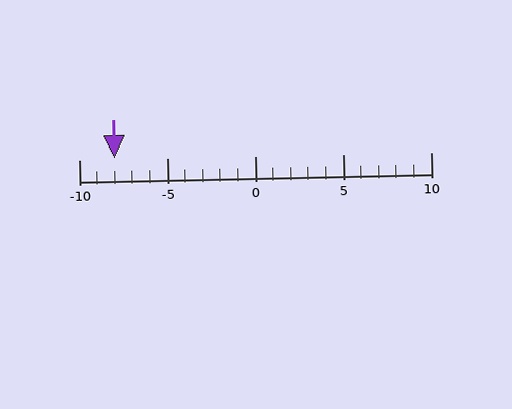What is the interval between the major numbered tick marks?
The major tick marks are spaced 5 units apart.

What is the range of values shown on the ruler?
The ruler shows values from -10 to 10.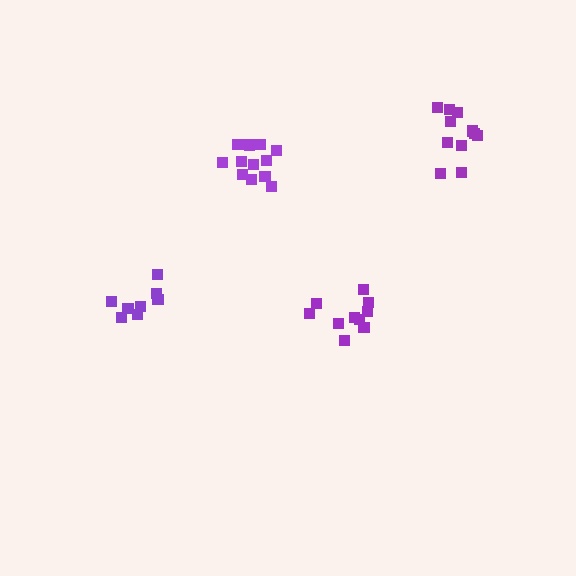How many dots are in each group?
Group 1: 10 dots, Group 2: 11 dots, Group 3: 8 dots, Group 4: 12 dots (41 total).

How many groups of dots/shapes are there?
There are 4 groups.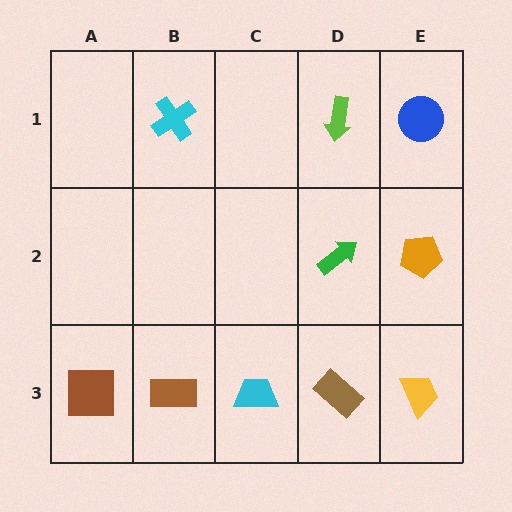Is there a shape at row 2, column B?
No, that cell is empty.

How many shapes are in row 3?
5 shapes.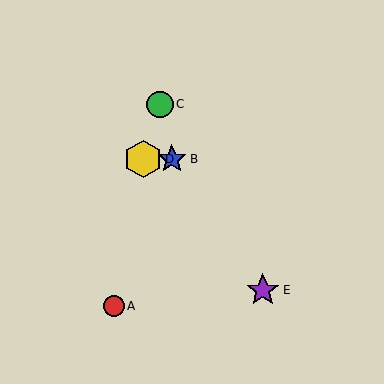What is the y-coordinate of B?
Object B is at y≈159.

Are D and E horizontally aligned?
No, D is at y≈159 and E is at y≈290.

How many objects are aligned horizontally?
2 objects (B, D) are aligned horizontally.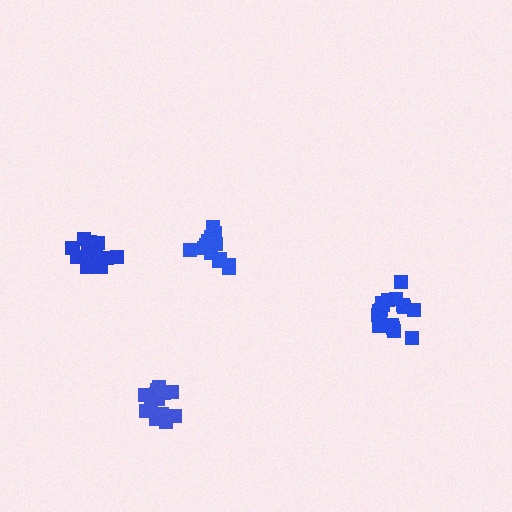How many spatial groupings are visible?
There are 4 spatial groupings.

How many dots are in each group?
Group 1: 14 dots, Group 2: 17 dots, Group 3: 18 dots, Group 4: 15 dots (64 total).